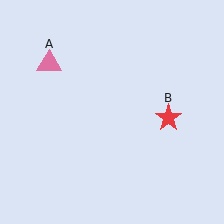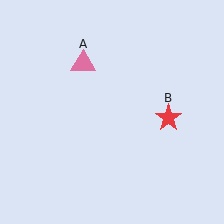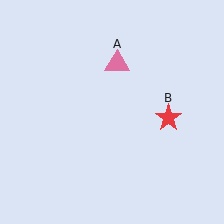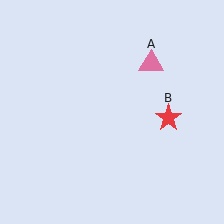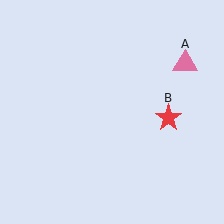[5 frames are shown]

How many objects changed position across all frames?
1 object changed position: pink triangle (object A).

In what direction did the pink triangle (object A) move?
The pink triangle (object A) moved right.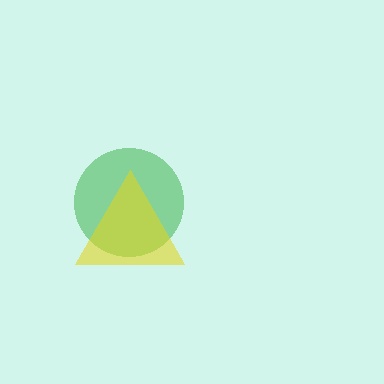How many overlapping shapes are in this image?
There are 2 overlapping shapes in the image.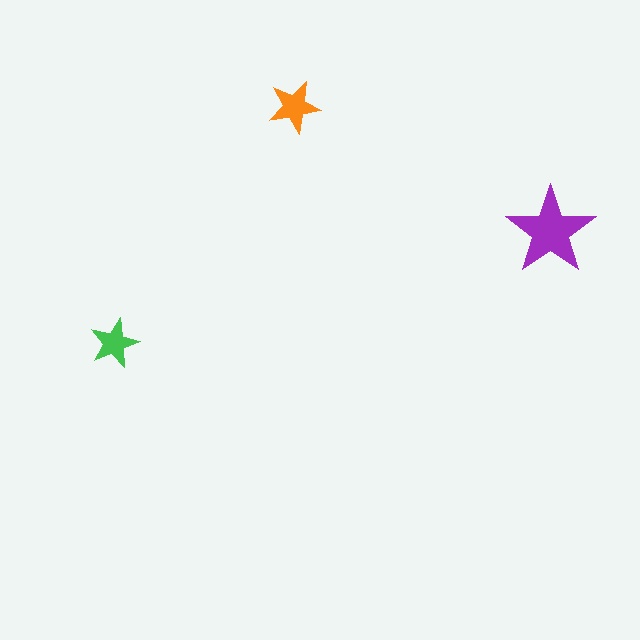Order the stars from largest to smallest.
the purple one, the orange one, the green one.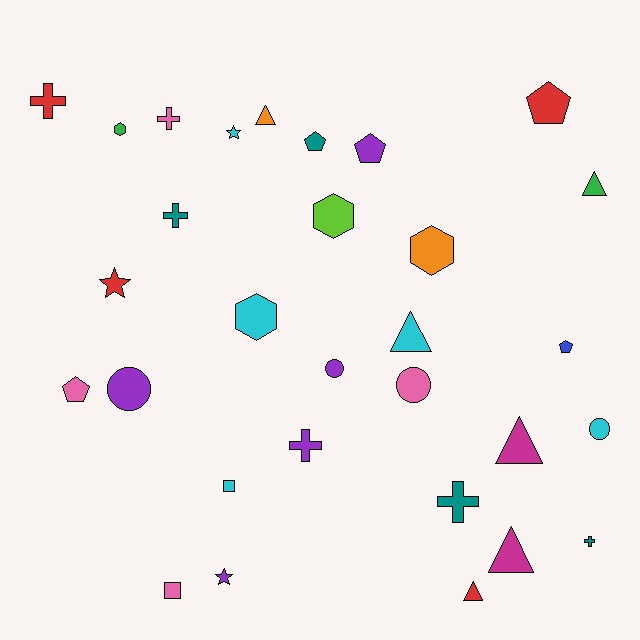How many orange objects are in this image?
There are 2 orange objects.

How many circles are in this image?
There are 4 circles.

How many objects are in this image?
There are 30 objects.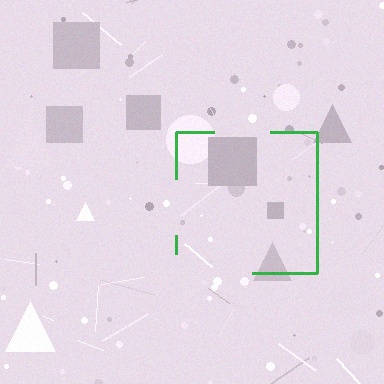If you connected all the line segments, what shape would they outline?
They would outline a square.